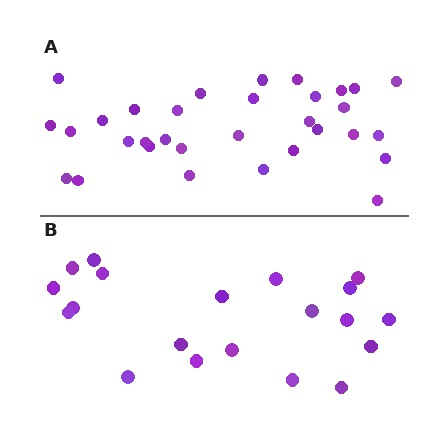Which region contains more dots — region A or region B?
Region A (the top region) has more dots.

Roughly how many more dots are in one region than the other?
Region A has roughly 12 or so more dots than region B.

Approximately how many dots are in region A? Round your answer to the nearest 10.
About 30 dots. (The exact count is 32, which rounds to 30.)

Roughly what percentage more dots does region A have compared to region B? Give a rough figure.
About 60% more.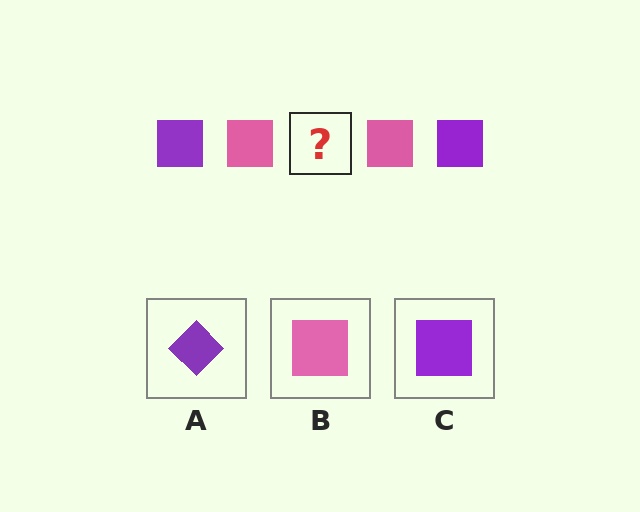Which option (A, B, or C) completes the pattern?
C.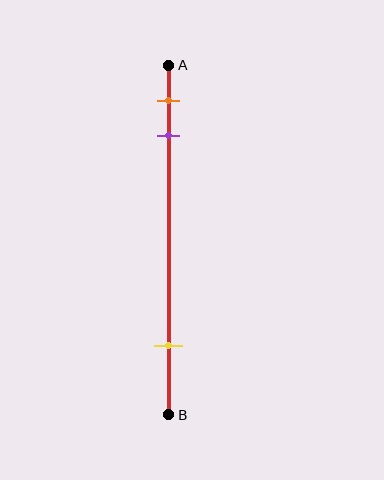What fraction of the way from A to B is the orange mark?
The orange mark is approximately 10% (0.1) of the way from A to B.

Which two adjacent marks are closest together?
The orange and purple marks are the closest adjacent pair.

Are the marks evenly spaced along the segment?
No, the marks are not evenly spaced.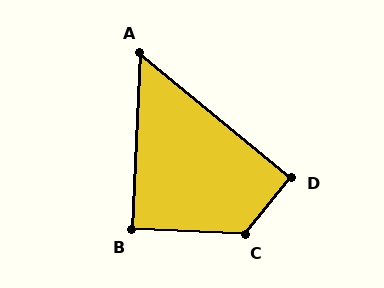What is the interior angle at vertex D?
Approximately 90 degrees (approximately right).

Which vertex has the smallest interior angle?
A, at approximately 53 degrees.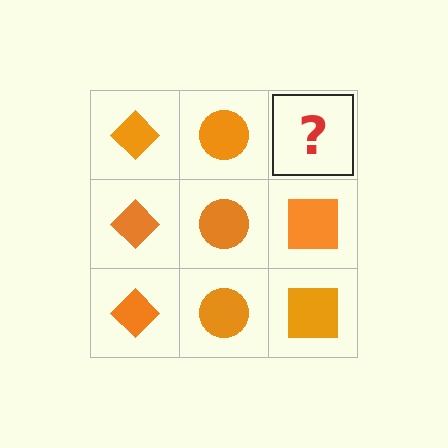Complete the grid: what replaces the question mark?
The question mark should be replaced with an orange square.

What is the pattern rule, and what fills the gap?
The rule is that each column has a consistent shape. The gap should be filled with an orange square.